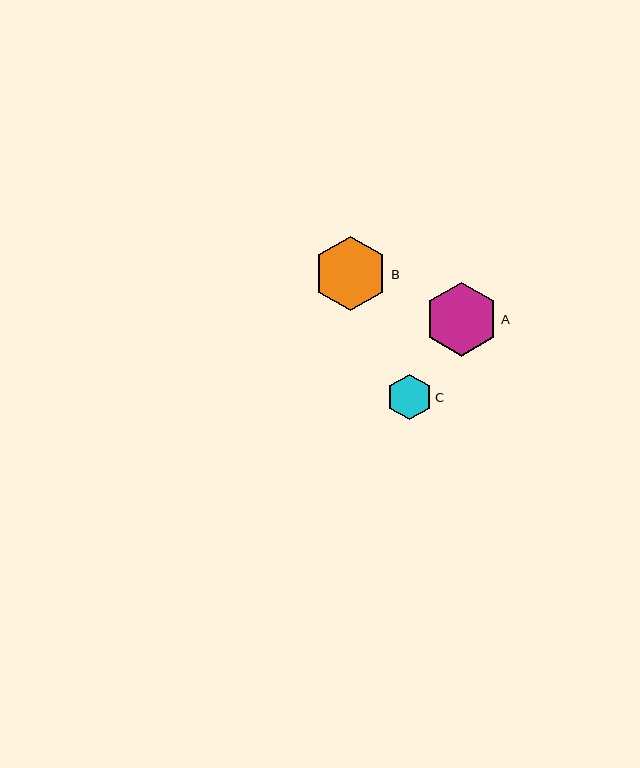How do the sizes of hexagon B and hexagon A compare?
Hexagon B and hexagon A are approximately the same size.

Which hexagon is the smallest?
Hexagon C is the smallest with a size of approximately 45 pixels.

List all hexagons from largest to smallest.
From largest to smallest: B, A, C.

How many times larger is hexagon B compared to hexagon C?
Hexagon B is approximately 1.6 times the size of hexagon C.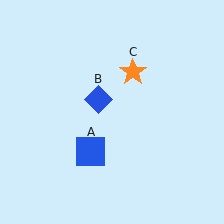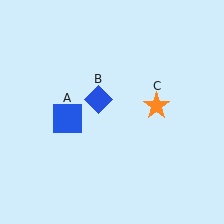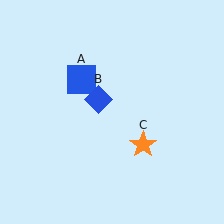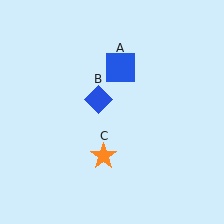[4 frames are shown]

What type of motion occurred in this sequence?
The blue square (object A), orange star (object C) rotated clockwise around the center of the scene.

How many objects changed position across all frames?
2 objects changed position: blue square (object A), orange star (object C).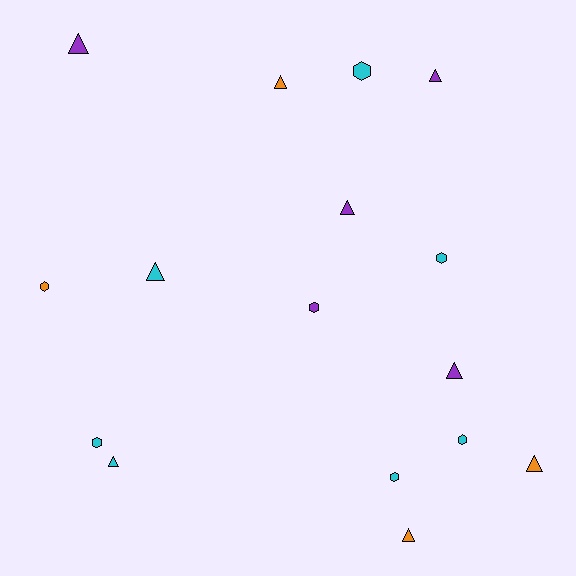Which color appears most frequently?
Cyan, with 7 objects.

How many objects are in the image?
There are 16 objects.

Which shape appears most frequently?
Triangle, with 9 objects.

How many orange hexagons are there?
There is 1 orange hexagon.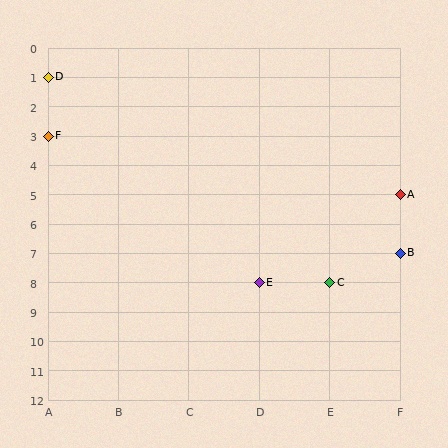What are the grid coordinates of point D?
Point D is at grid coordinates (A, 1).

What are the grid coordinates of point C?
Point C is at grid coordinates (E, 8).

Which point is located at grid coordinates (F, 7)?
Point B is at (F, 7).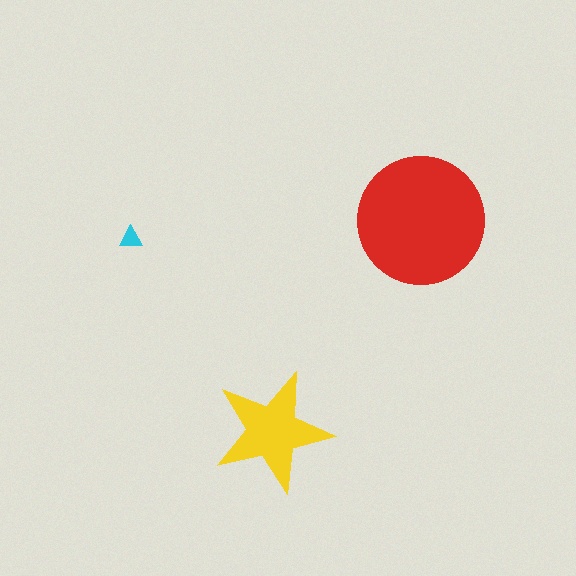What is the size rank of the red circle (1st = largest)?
1st.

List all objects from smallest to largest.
The cyan triangle, the yellow star, the red circle.